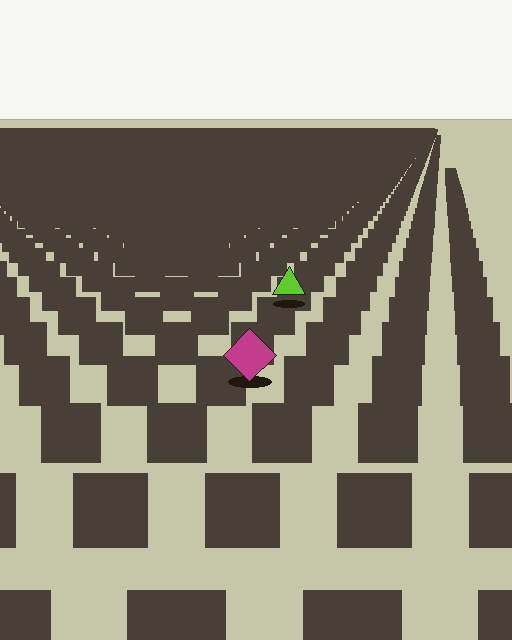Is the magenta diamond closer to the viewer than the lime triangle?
Yes. The magenta diamond is closer — you can tell from the texture gradient: the ground texture is coarser near it.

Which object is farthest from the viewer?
The lime triangle is farthest from the viewer. It appears smaller and the ground texture around it is denser.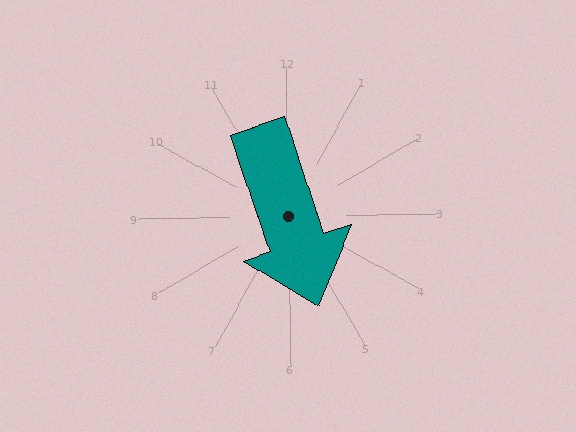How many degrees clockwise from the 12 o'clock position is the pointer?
Approximately 162 degrees.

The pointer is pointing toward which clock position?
Roughly 5 o'clock.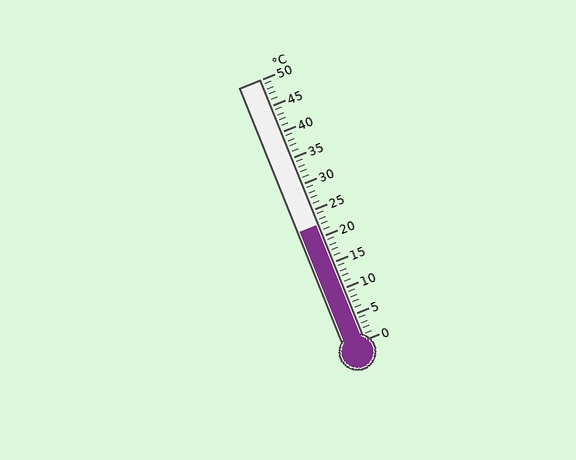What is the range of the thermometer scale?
The thermometer scale ranges from 0°C to 50°C.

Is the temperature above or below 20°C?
The temperature is above 20°C.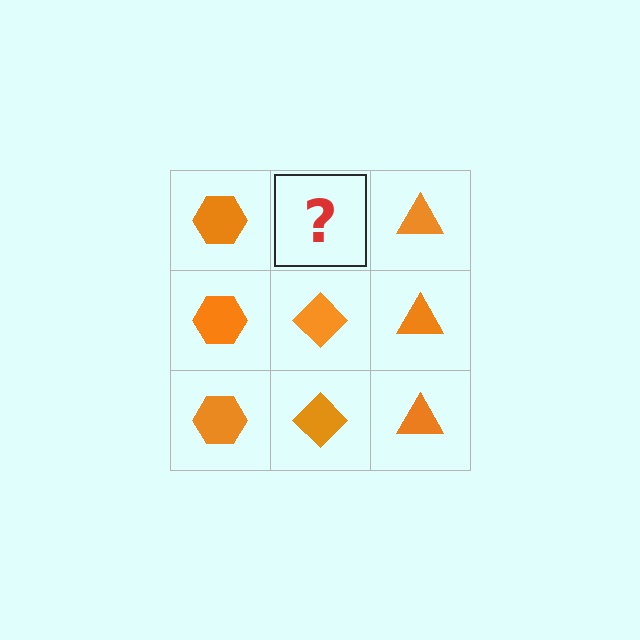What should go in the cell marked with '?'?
The missing cell should contain an orange diamond.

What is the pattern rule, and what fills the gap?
The rule is that each column has a consistent shape. The gap should be filled with an orange diamond.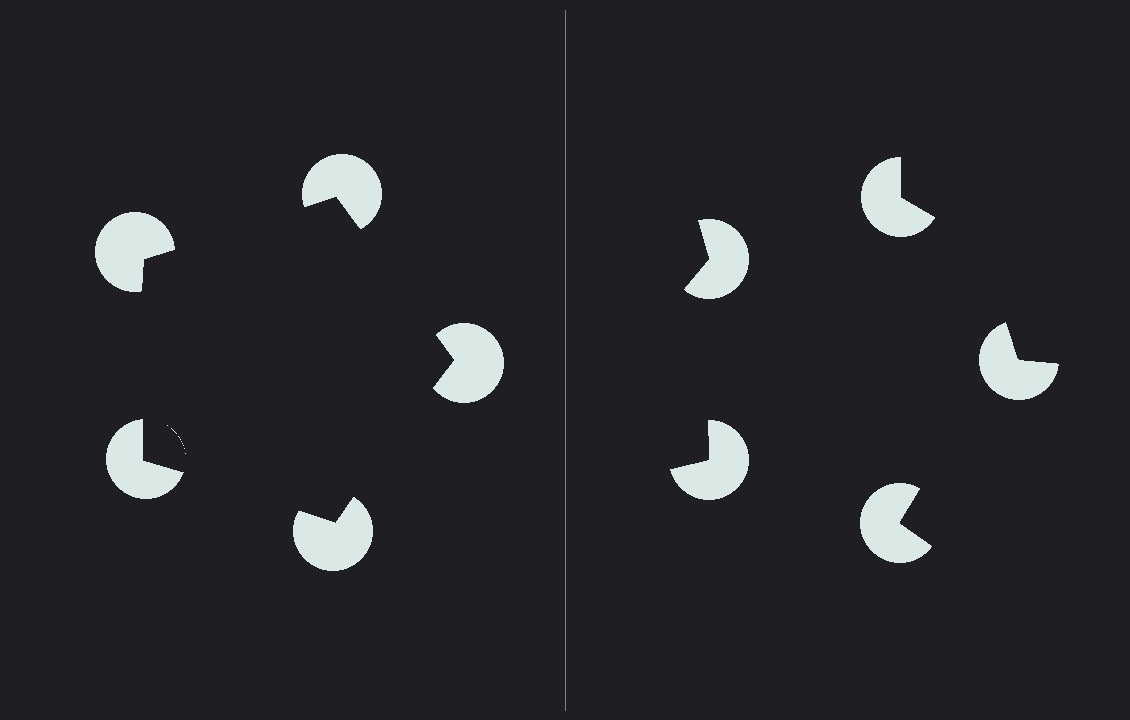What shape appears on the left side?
An illusory pentagon.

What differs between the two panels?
The pac-man discs are positioned identically on both sides; only the wedge orientations differ. On the left they align to a pentagon; on the right they are misaligned.